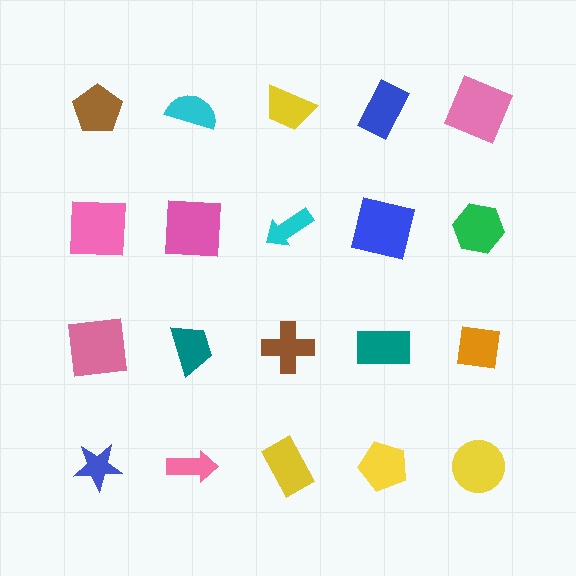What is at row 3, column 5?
An orange square.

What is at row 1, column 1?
A brown pentagon.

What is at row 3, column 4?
A teal rectangle.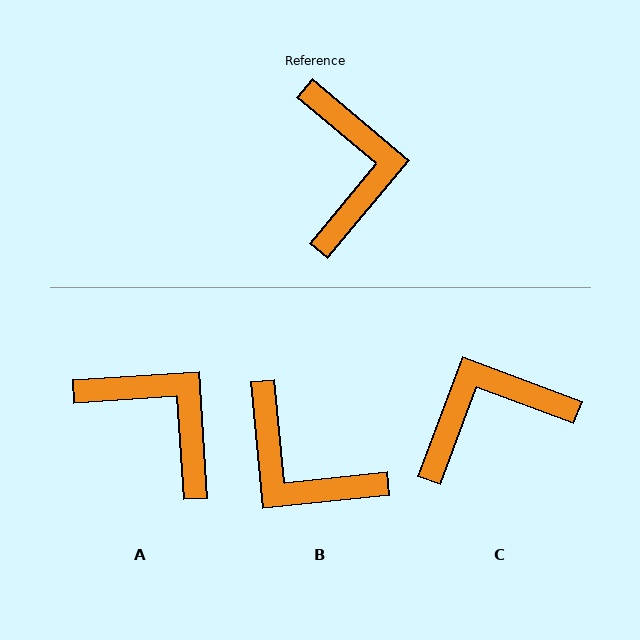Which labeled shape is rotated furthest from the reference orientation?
B, about 134 degrees away.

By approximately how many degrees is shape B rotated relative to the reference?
Approximately 134 degrees clockwise.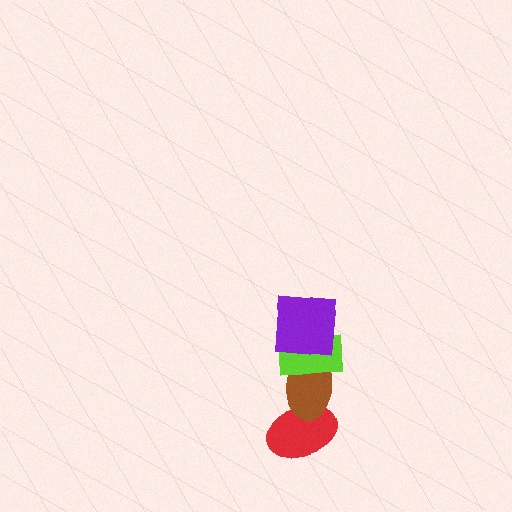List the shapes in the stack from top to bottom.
From top to bottom: the purple square, the lime rectangle, the brown ellipse, the red ellipse.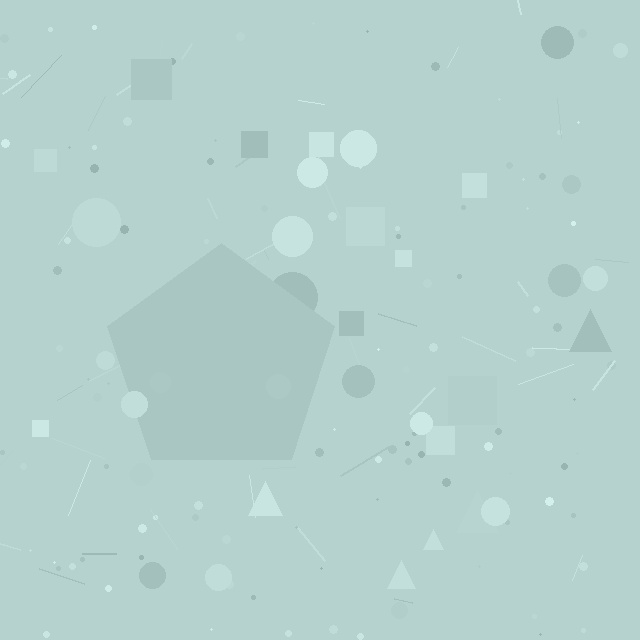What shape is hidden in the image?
A pentagon is hidden in the image.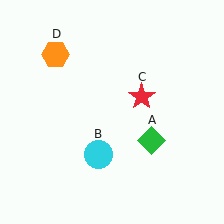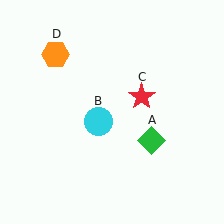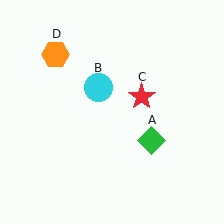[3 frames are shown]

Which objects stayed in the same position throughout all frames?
Green diamond (object A) and red star (object C) and orange hexagon (object D) remained stationary.